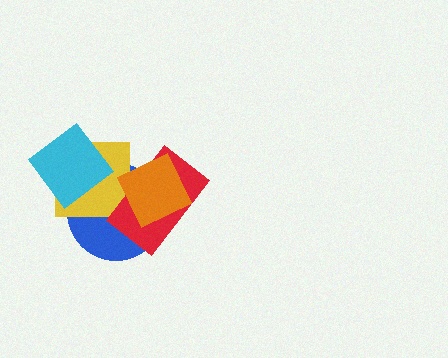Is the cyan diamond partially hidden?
No, no other shape covers it.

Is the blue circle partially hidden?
Yes, it is partially covered by another shape.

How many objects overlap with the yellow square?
3 objects overlap with the yellow square.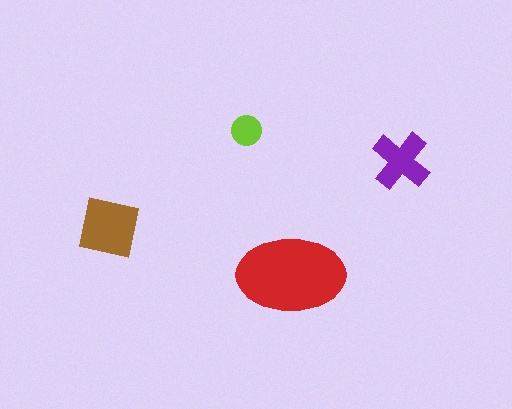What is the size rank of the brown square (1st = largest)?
2nd.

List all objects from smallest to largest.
The lime circle, the purple cross, the brown square, the red ellipse.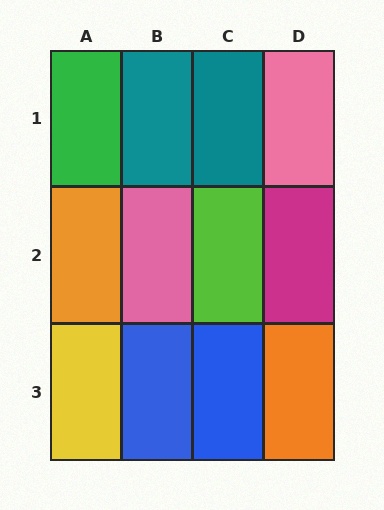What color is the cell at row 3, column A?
Yellow.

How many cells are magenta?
1 cell is magenta.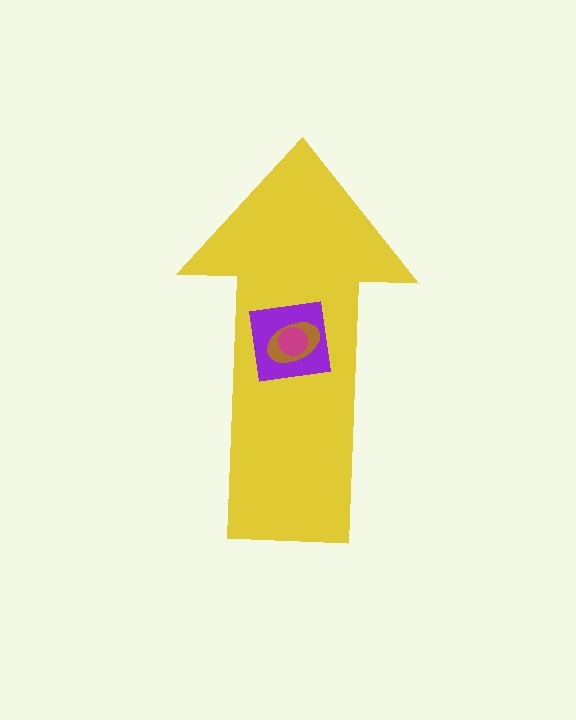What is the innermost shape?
The magenta circle.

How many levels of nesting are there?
4.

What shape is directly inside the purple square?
The brown ellipse.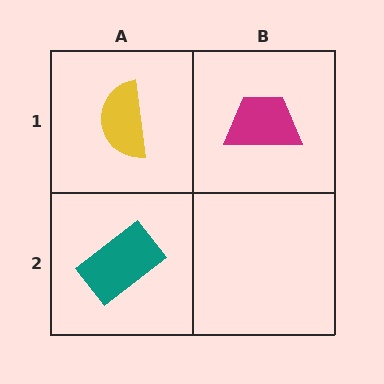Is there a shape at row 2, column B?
No, that cell is empty.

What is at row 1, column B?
A magenta trapezoid.